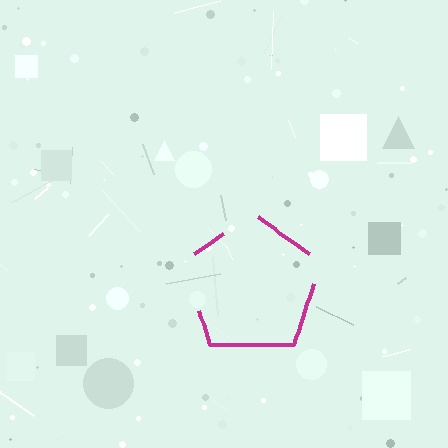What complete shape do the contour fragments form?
The contour fragments form a pentagon.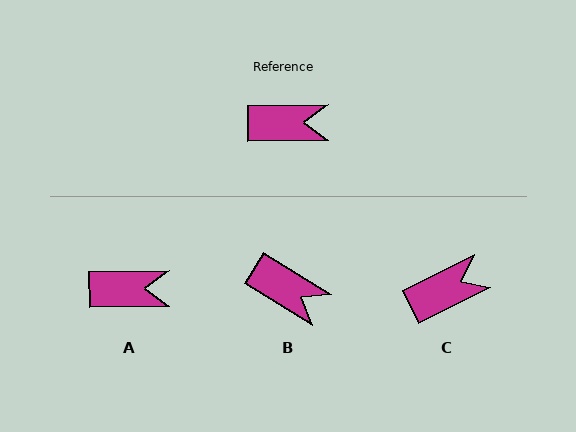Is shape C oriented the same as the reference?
No, it is off by about 26 degrees.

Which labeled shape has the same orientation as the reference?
A.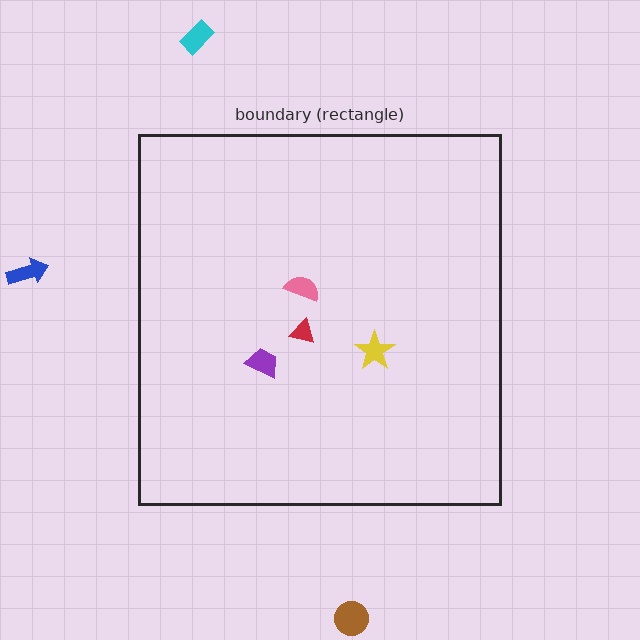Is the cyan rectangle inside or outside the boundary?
Outside.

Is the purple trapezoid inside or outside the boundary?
Inside.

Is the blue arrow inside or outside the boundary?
Outside.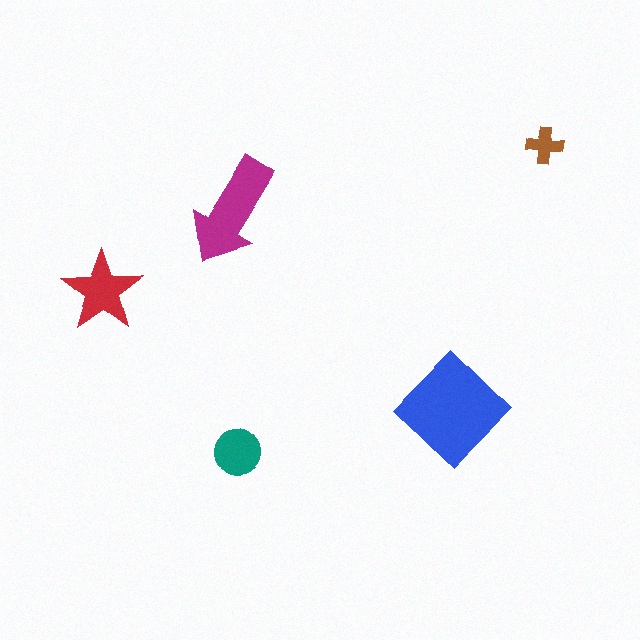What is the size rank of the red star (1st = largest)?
3rd.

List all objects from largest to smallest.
The blue diamond, the magenta arrow, the red star, the teal circle, the brown cross.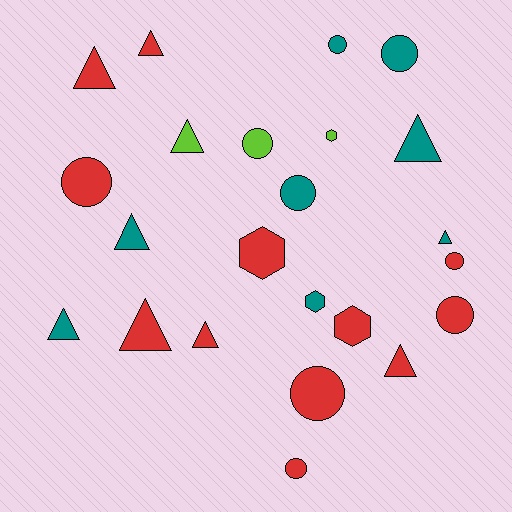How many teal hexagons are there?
There is 1 teal hexagon.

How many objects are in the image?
There are 23 objects.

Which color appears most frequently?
Red, with 12 objects.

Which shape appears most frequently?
Triangle, with 10 objects.